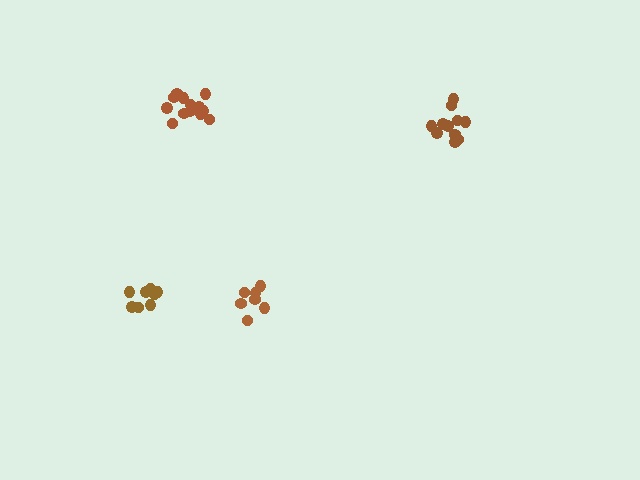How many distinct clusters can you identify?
There are 4 distinct clusters.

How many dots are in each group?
Group 1: 8 dots, Group 2: 14 dots, Group 3: 11 dots, Group 4: 8 dots (41 total).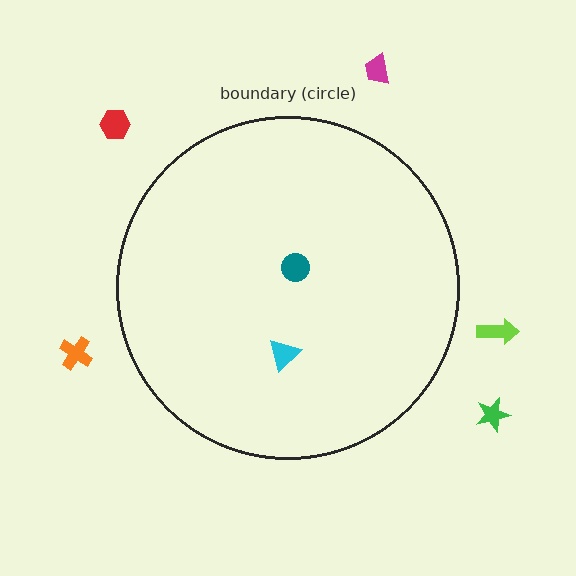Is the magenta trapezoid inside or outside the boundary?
Outside.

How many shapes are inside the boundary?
2 inside, 5 outside.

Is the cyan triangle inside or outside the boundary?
Inside.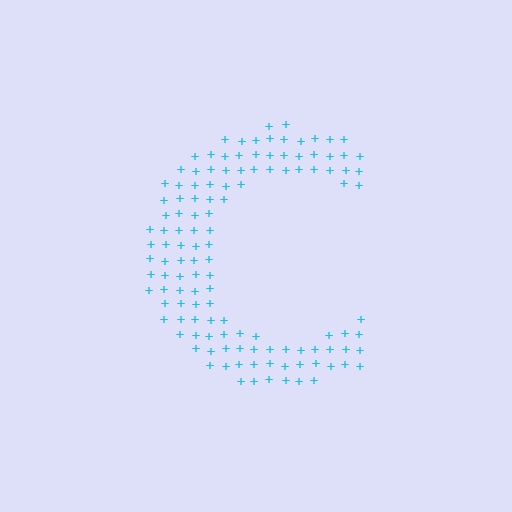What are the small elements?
The small elements are plus signs.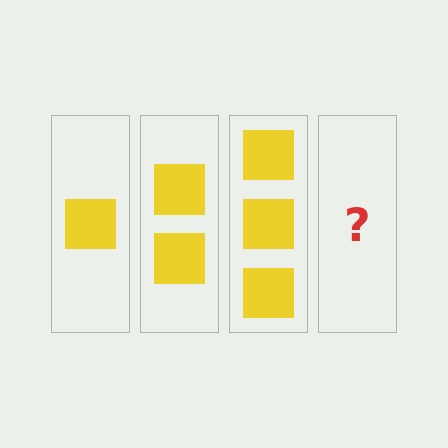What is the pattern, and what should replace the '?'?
The pattern is that each step adds one more square. The '?' should be 4 squares.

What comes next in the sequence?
The next element should be 4 squares.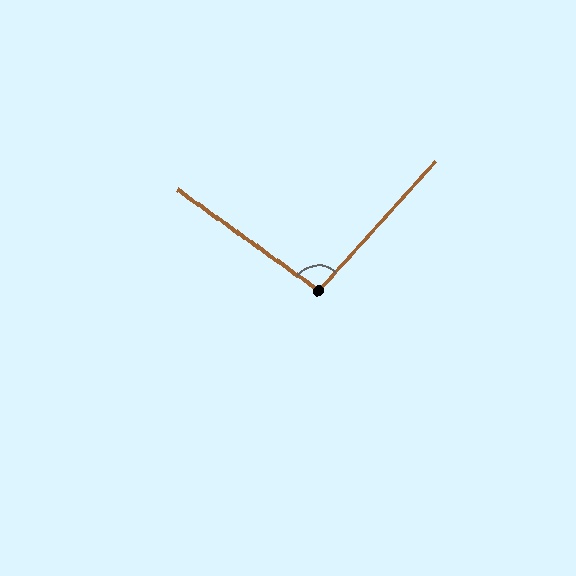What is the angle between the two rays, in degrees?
Approximately 97 degrees.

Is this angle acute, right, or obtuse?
It is obtuse.